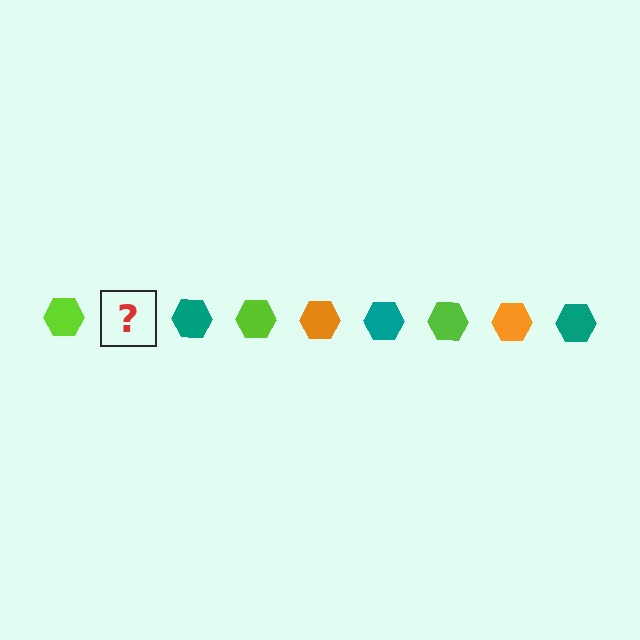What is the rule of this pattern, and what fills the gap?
The rule is that the pattern cycles through lime, orange, teal hexagons. The gap should be filled with an orange hexagon.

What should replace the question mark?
The question mark should be replaced with an orange hexagon.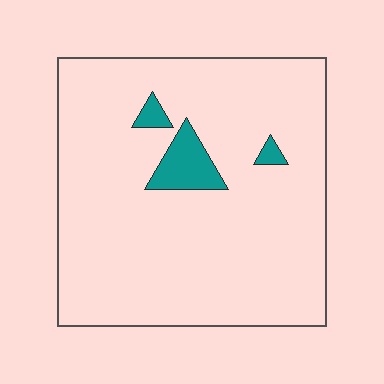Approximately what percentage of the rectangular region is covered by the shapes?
Approximately 5%.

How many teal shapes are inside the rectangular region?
3.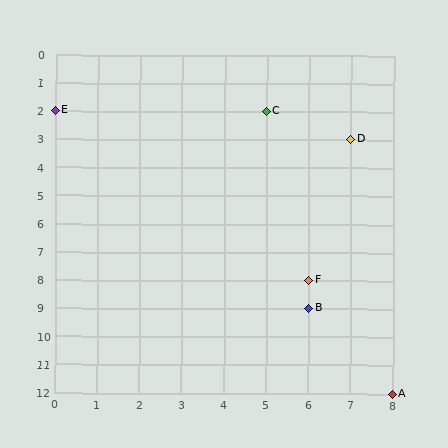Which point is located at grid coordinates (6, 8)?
Point F is at (6, 8).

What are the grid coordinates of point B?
Point B is at grid coordinates (6, 9).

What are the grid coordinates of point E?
Point E is at grid coordinates (0, 2).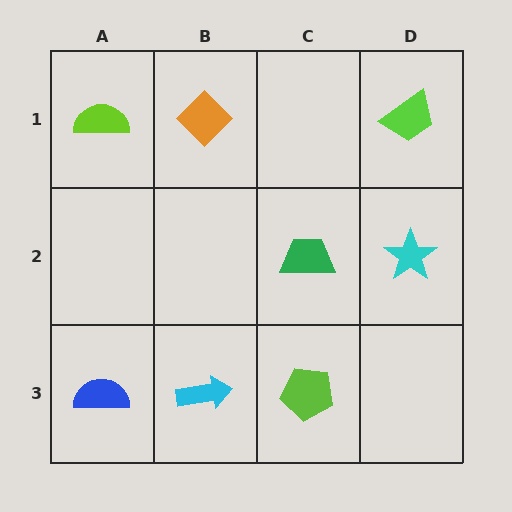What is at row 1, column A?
A lime semicircle.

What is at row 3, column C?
A lime pentagon.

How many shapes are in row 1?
3 shapes.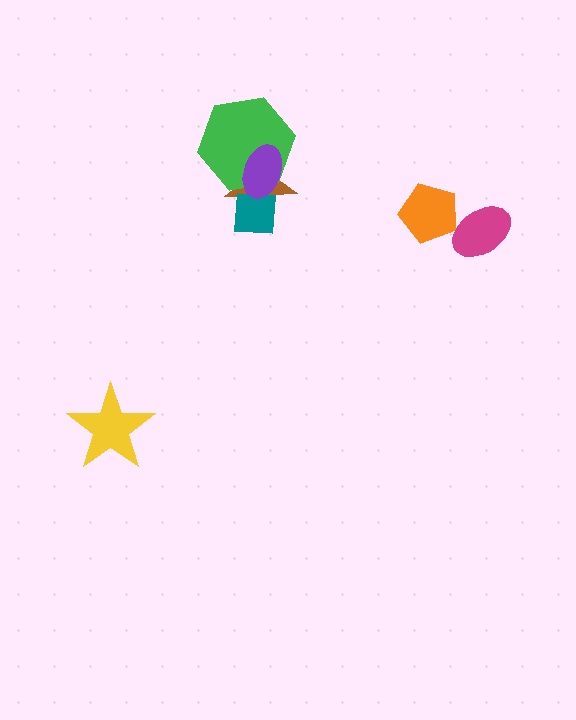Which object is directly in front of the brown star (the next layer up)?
The teal square is directly in front of the brown star.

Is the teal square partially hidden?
Yes, it is partially covered by another shape.